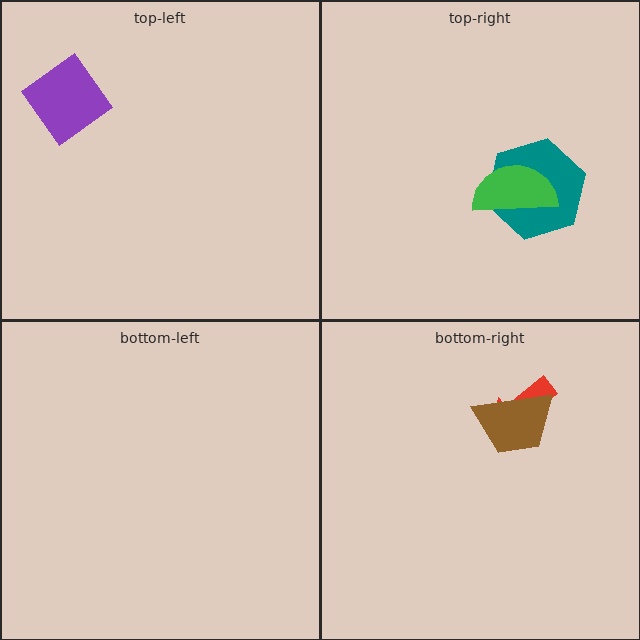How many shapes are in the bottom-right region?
2.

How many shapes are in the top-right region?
2.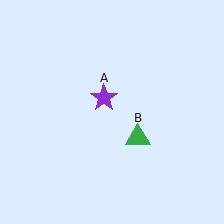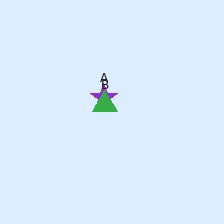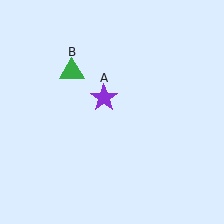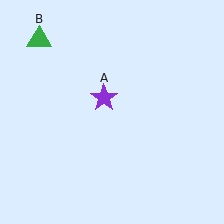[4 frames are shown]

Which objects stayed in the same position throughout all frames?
Purple star (object A) remained stationary.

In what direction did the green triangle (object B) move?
The green triangle (object B) moved up and to the left.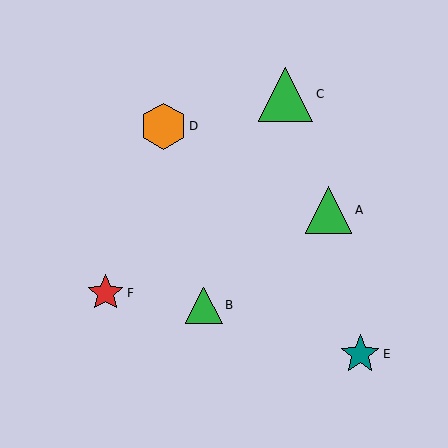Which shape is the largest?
The green triangle (labeled C) is the largest.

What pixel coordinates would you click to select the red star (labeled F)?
Click at (106, 293) to select the red star F.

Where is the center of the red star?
The center of the red star is at (106, 293).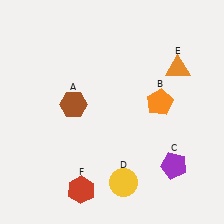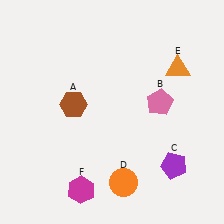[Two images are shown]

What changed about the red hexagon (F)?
In Image 1, F is red. In Image 2, it changed to magenta.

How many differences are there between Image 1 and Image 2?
There are 3 differences between the two images.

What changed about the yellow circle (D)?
In Image 1, D is yellow. In Image 2, it changed to orange.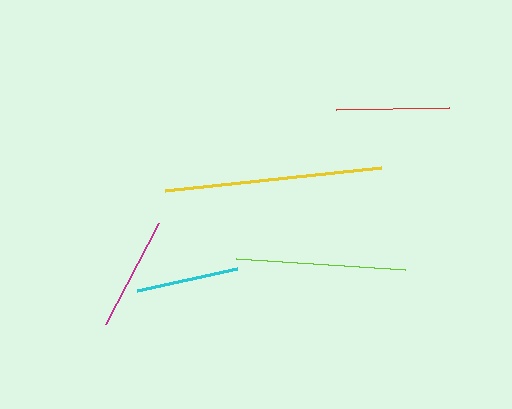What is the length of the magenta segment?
The magenta segment is approximately 114 pixels long.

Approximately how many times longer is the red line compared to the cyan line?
The red line is approximately 1.1 times the length of the cyan line.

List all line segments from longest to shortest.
From longest to shortest: yellow, lime, magenta, red, cyan.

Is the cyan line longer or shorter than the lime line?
The lime line is longer than the cyan line.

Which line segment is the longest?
The yellow line is the longest at approximately 217 pixels.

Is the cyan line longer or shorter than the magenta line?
The magenta line is longer than the cyan line.